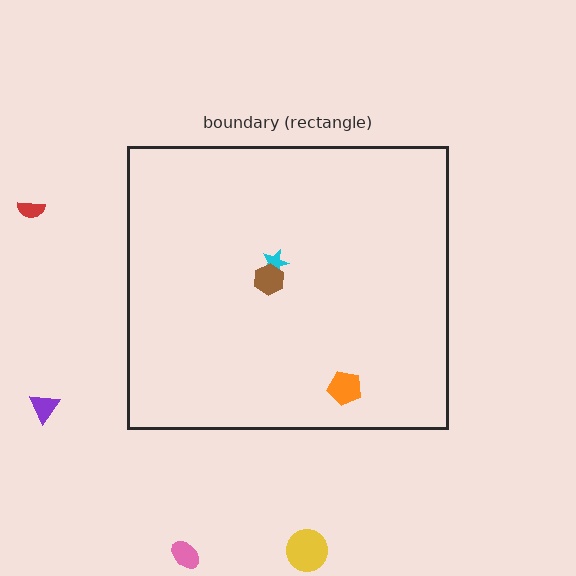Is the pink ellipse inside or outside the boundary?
Outside.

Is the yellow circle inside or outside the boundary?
Outside.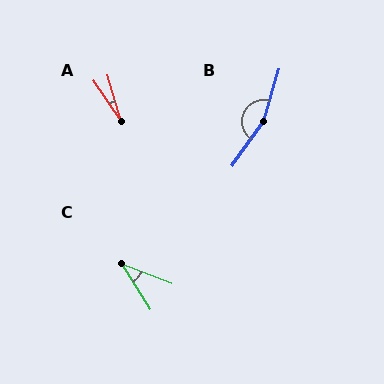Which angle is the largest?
B, at approximately 161 degrees.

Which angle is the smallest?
A, at approximately 17 degrees.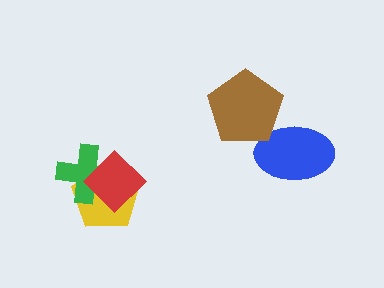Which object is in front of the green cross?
The red diamond is in front of the green cross.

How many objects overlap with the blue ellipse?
1 object overlaps with the blue ellipse.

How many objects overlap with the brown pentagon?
1 object overlaps with the brown pentagon.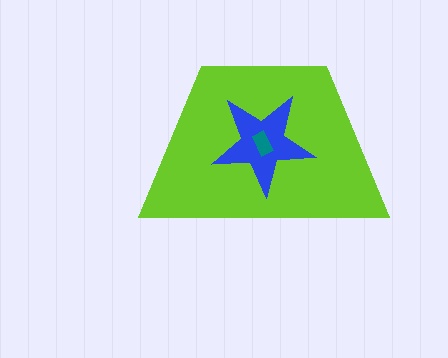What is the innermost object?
The teal rectangle.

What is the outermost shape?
The lime trapezoid.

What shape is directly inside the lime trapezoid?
The blue star.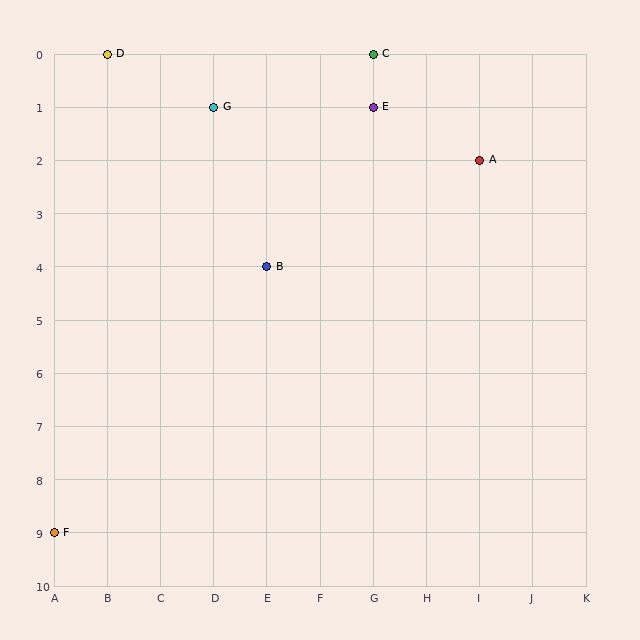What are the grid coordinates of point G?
Point G is at grid coordinates (D, 1).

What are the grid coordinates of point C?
Point C is at grid coordinates (G, 0).